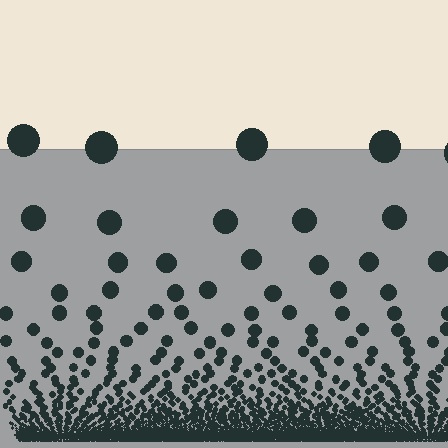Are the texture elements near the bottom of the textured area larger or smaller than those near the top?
Smaller. The gradient is inverted — elements near the bottom are smaller and denser.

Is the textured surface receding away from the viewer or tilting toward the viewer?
The surface appears to tilt toward the viewer. Texture elements get larger and sparser toward the top.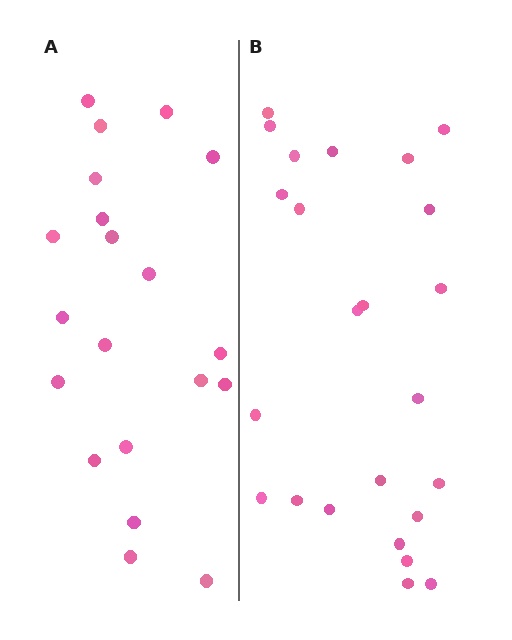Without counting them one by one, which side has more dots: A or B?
Region B (the right region) has more dots.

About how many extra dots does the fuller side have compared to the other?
Region B has about 4 more dots than region A.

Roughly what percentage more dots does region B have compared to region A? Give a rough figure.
About 20% more.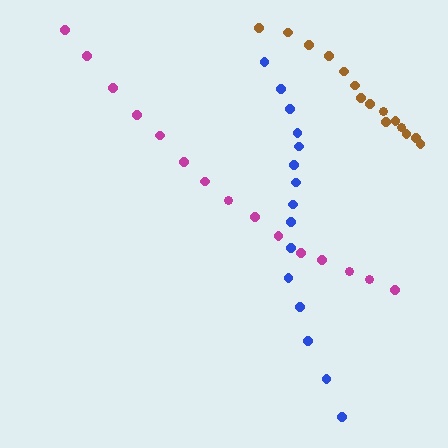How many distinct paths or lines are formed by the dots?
There are 3 distinct paths.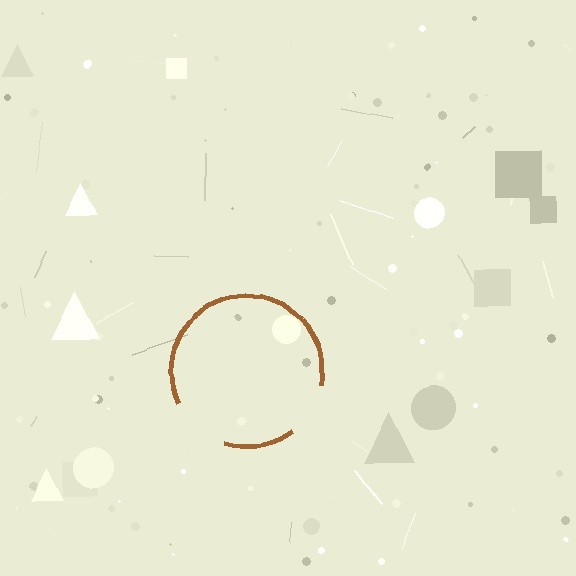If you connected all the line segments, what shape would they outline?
They would outline a circle.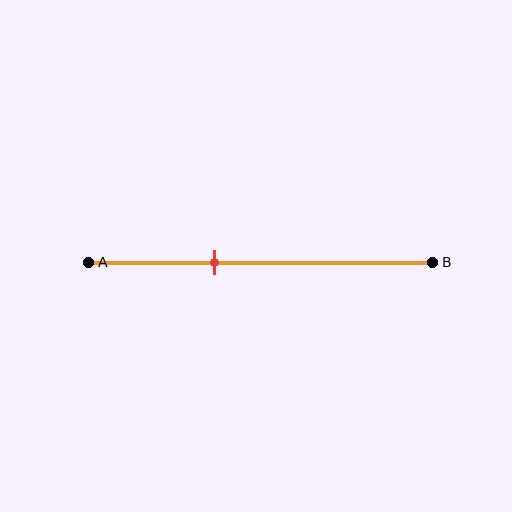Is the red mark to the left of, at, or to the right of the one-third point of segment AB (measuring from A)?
The red mark is to the right of the one-third point of segment AB.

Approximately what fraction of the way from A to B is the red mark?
The red mark is approximately 35% of the way from A to B.